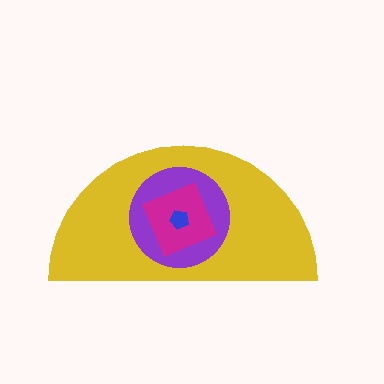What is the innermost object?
The blue pentagon.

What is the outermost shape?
The yellow semicircle.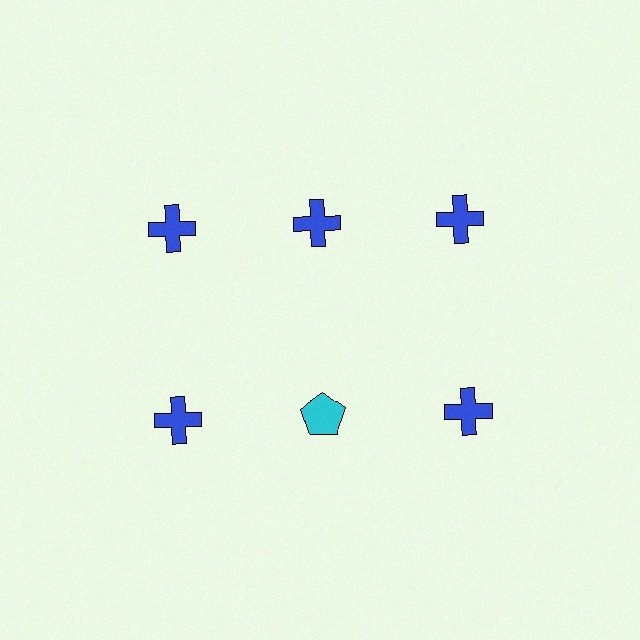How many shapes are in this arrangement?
There are 6 shapes arranged in a grid pattern.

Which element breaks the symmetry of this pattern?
The cyan pentagon in the second row, second from left column breaks the symmetry. All other shapes are blue crosses.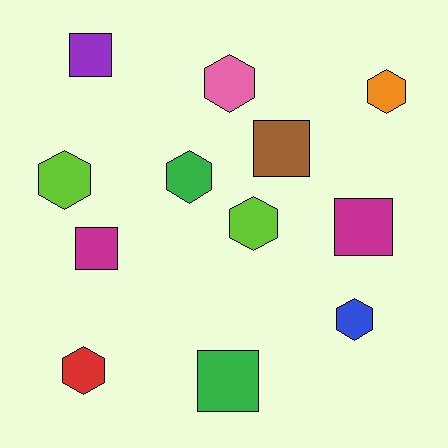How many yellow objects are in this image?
There are no yellow objects.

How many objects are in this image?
There are 12 objects.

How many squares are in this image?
There are 5 squares.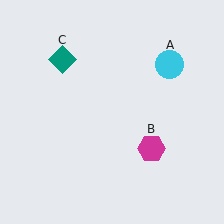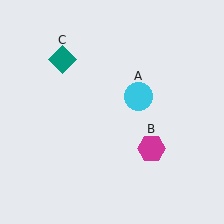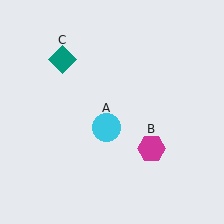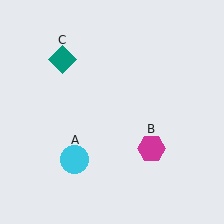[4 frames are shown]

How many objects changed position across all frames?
1 object changed position: cyan circle (object A).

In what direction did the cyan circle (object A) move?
The cyan circle (object A) moved down and to the left.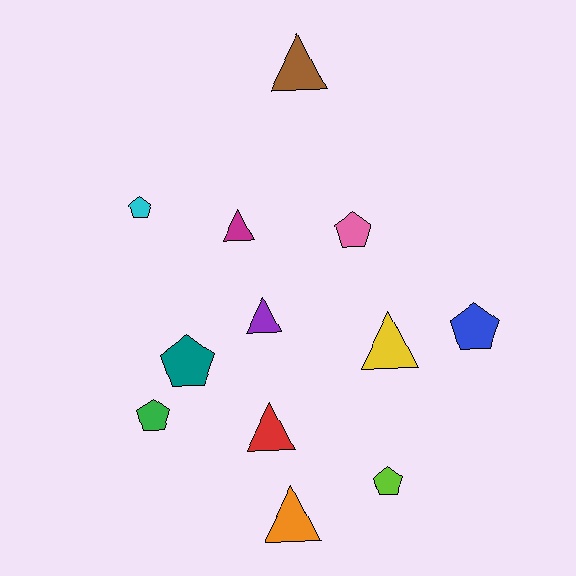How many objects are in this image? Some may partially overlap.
There are 12 objects.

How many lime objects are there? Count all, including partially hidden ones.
There is 1 lime object.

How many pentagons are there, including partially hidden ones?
There are 6 pentagons.